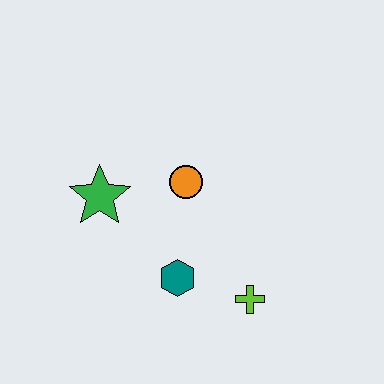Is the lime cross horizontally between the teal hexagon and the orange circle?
No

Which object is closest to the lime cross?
The teal hexagon is closest to the lime cross.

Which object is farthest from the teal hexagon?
The green star is farthest from the teal hexagon.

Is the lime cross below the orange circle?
Yes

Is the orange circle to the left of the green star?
No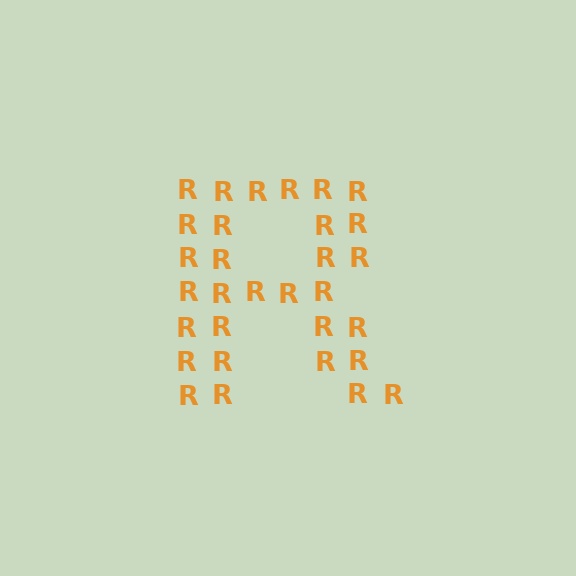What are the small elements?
The small elements are letter R's.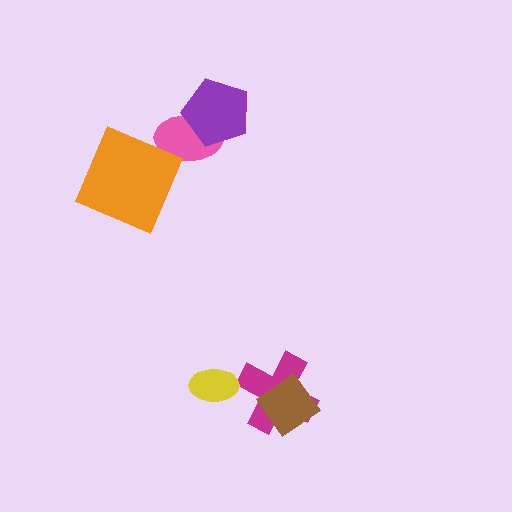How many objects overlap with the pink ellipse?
1 object overlaps with the pink ellipse.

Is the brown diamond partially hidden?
No, no other shape covers it.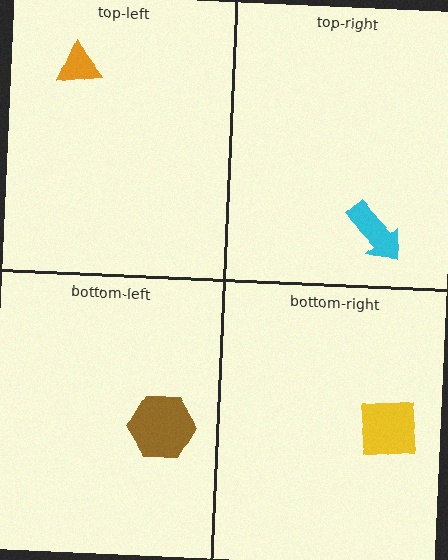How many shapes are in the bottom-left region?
1.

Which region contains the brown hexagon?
The bottom-left region.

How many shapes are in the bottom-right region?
1.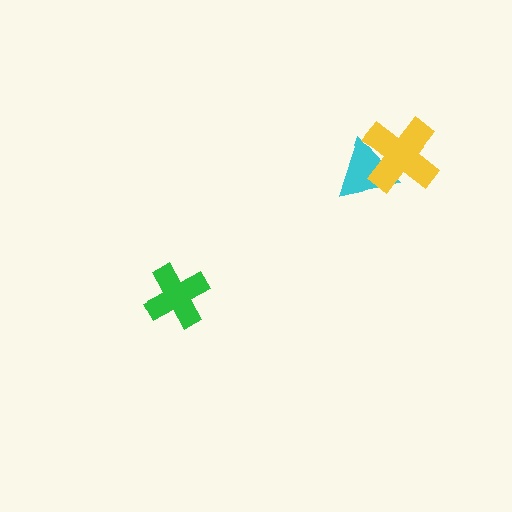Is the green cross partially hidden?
No, no other shape covers it.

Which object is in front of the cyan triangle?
The yellow cross is in front of the cyan triangle.